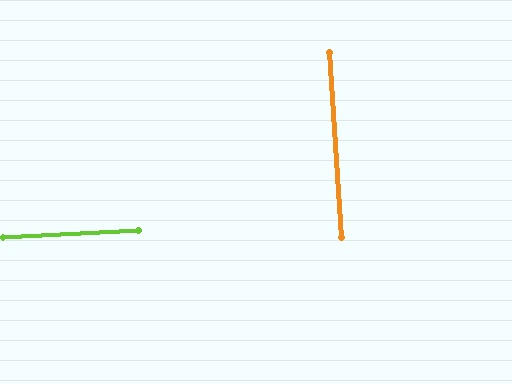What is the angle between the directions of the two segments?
Approximately 89 degrees.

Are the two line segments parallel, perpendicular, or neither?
Perpendicular — they meet at approximately 89°.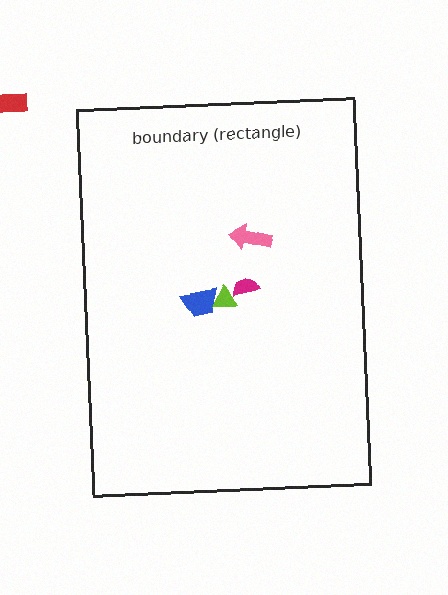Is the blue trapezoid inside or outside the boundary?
Inside.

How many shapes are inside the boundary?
4 inside, 1 outside.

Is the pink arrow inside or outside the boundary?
Inside.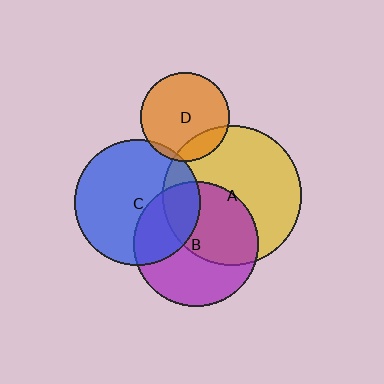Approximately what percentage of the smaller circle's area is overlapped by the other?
Approximately 5%.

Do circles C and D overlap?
Yes.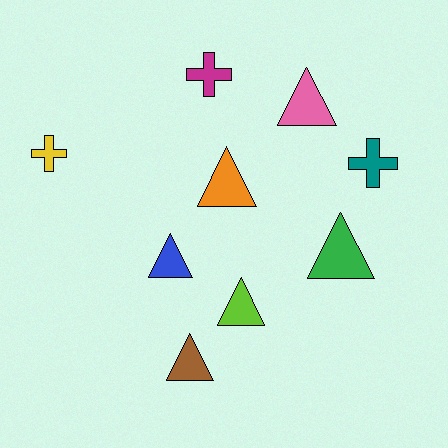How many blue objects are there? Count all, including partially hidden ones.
There is 1 blue object.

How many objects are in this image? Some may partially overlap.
There are 9 objects.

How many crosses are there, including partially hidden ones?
There are 3 crosses.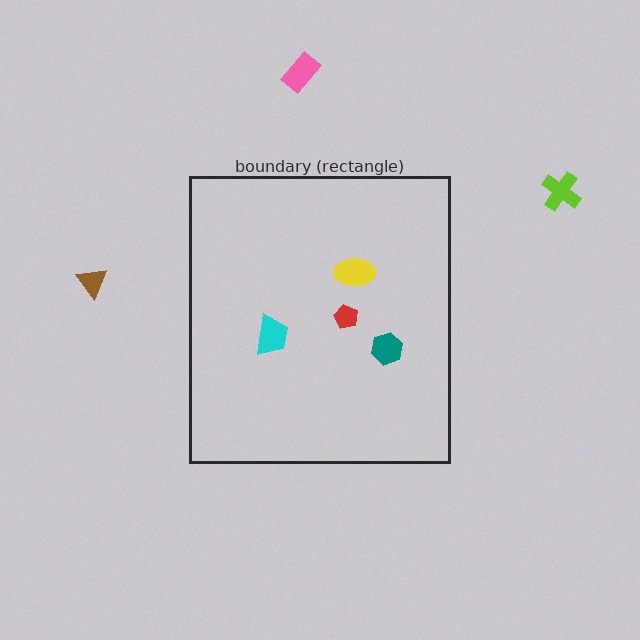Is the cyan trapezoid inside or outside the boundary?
Inside.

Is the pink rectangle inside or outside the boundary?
Outside.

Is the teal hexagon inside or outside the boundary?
Inside.